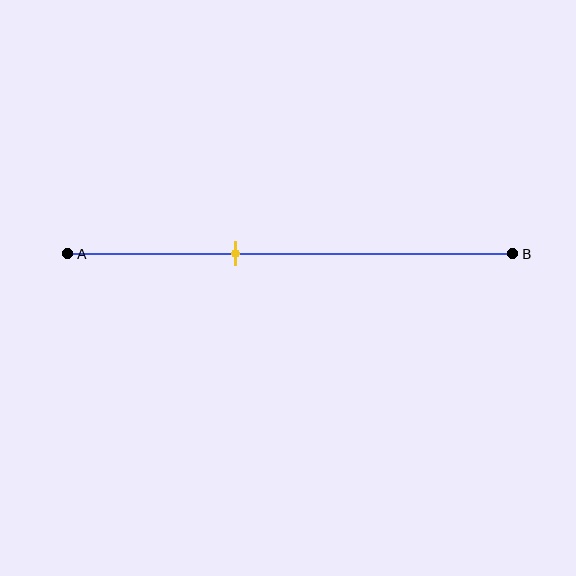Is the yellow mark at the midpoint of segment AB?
No, the mark is at about 40% from A, not at the 50% midpoint.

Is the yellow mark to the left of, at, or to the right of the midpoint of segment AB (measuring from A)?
The yellow mark is to the left of the midpoint of segment AB.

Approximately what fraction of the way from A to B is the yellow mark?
The yellow mark is approximately 40% of the way from A to B.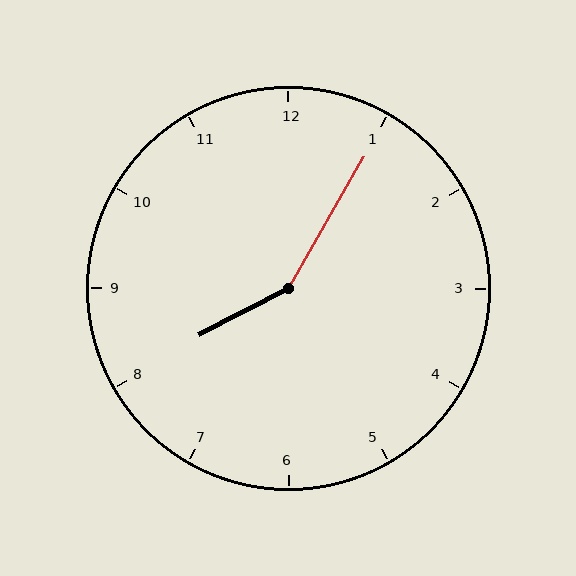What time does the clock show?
8:05.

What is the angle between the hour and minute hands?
Approximately 148 degrees.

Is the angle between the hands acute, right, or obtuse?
It is obtuse.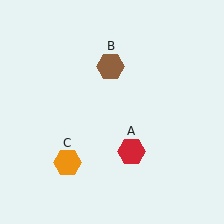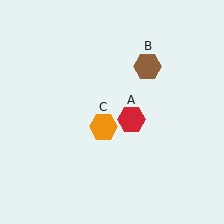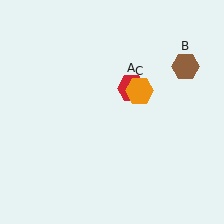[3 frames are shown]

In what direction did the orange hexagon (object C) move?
The orange hexagon (object C) moved up and to the right.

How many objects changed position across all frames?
3 objects changed position: red hexagon (object A), brown hexagon (object B), orange hexagon (object C).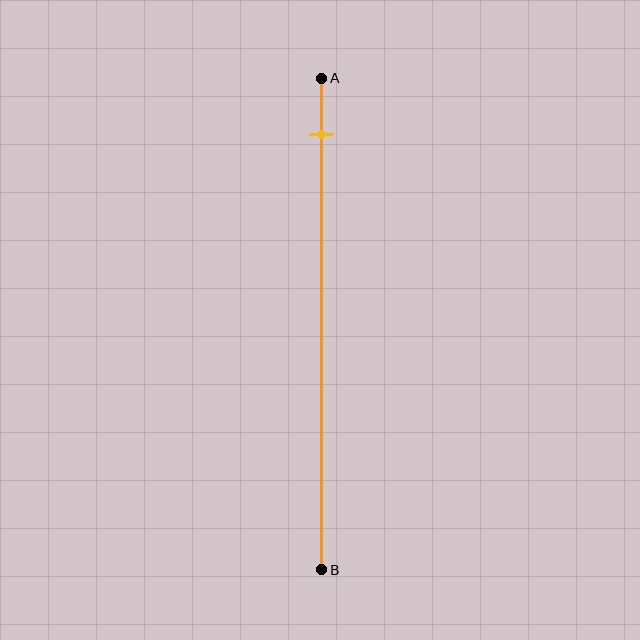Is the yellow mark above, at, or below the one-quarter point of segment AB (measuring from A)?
The yellow mark is above the one-quarter point of segment AB.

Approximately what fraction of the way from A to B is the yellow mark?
The yellow mark is approximately 10% of the way from A to B.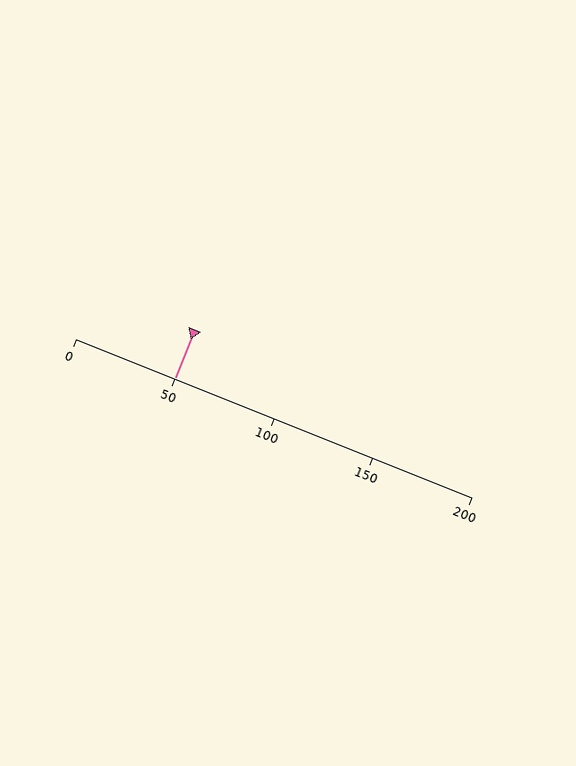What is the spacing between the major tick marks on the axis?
The major ticks are spaced 50 apart.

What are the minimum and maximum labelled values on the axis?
The axis runs from 0 to 200.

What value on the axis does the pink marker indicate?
The marker indicates approximately 50.